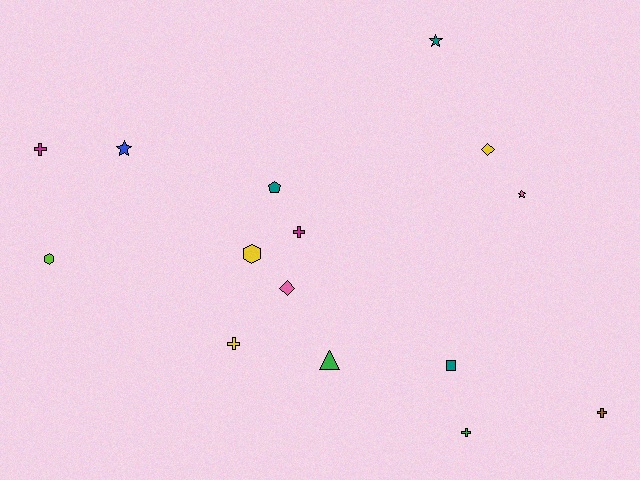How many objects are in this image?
There are 15 objects.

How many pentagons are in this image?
There is 1 pentagon.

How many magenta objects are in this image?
There are 2 magenta objects.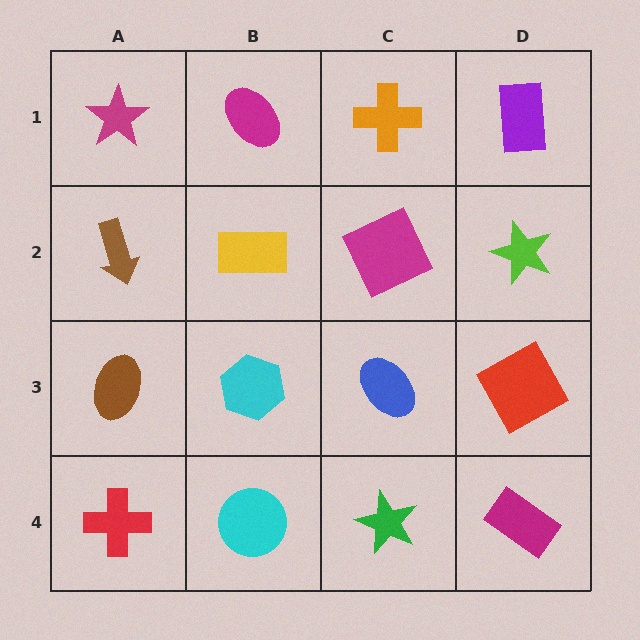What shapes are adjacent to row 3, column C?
A magenta square (row 2, column C), a green star (row 4, column C), a cyan hexagon (row 3, column B), a red square (row 3, column D).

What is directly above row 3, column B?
A yellow rectangle.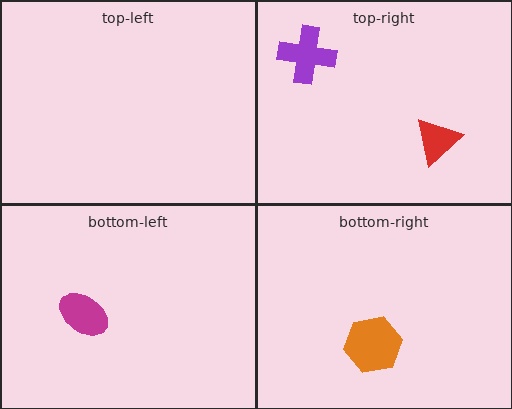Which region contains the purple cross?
The top-right region.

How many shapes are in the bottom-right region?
1.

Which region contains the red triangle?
The top-right region.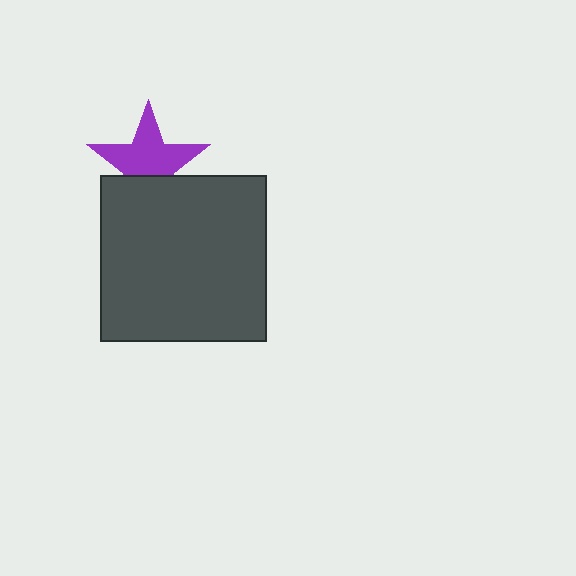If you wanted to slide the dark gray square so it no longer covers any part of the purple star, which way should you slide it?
Slide it down — that is the most direct way to separate the two shapes.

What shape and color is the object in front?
The object in front is a dark gray square.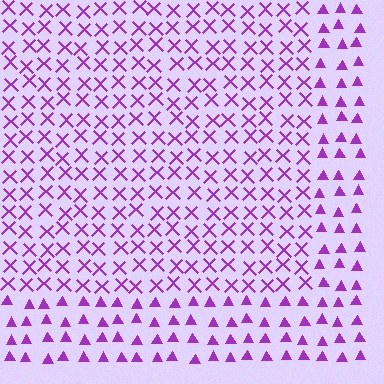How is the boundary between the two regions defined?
The boundary is defined by a change in element shape: X marks inside vs. triangles outside. All elements share the same color and spacing.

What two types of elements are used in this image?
The image uses X marks inside the rectangle region and triangles outside it.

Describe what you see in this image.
The image is filled with small purple elements arranged in a uniform grid. A rectangle-shaped region contains X marks, while the surrounding area contains triangles. The boundary is defined purely by the change in element shape.